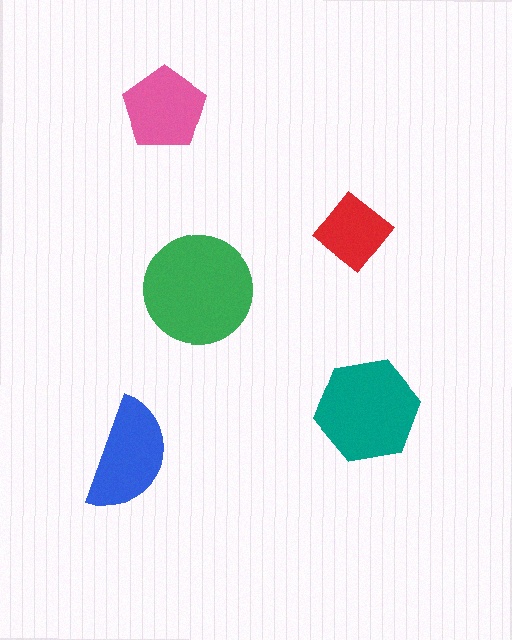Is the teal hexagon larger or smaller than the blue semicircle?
Larger.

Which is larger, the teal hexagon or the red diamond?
The teal hexagon.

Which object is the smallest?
The red diamond.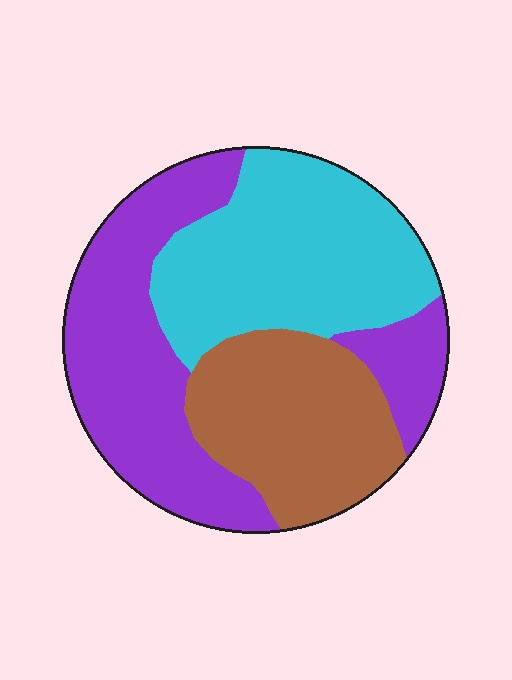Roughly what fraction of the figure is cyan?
Cyan takes up about one third (1/3) of the figure.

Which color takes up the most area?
Purple, at roughly 40%.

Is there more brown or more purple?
Purple.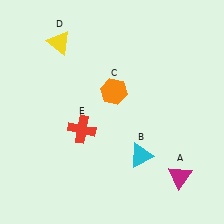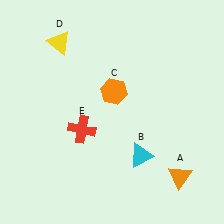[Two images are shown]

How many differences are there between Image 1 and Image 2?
There is 1 difference between the two images.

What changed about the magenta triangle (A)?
In Image 1, A is magenta. In Image 2, it changed to orange.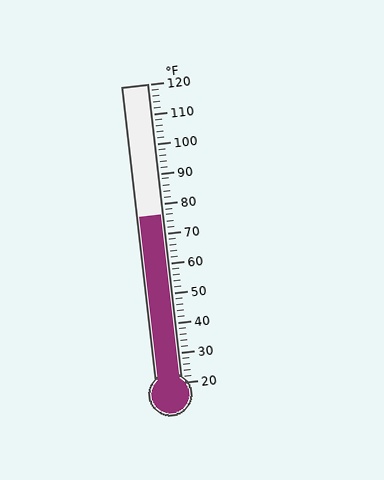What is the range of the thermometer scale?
The thermometer scale ranges from 20°F to 120°F.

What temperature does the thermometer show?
The thermometer shows approximately 76°F.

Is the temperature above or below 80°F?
The temperature is below 80°F.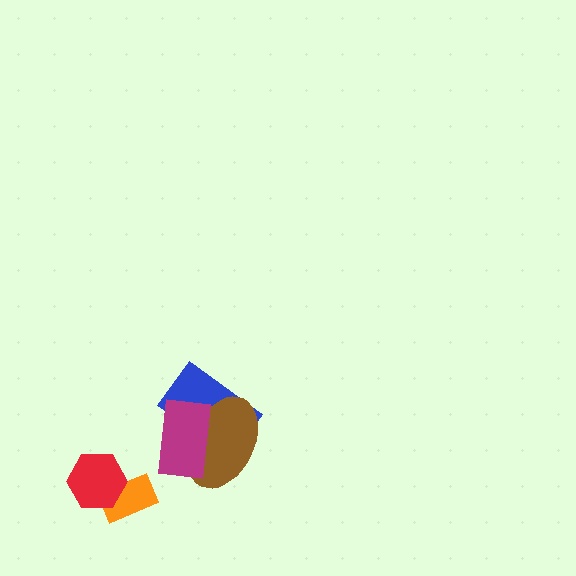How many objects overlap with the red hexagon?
1 object overlaps with the red hexagon.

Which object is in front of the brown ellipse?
The magenta rectangle is in front of the brown ellipse.